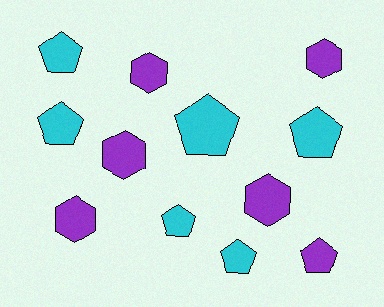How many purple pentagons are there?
There is 1 purple pentagon.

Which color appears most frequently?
Purple, with 6 objects.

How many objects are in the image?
There are 12 objects.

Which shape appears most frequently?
Pentagon, with 7 objects.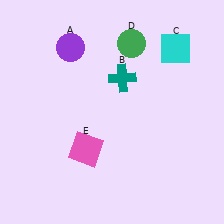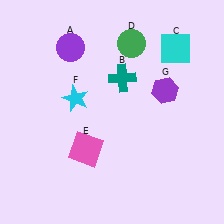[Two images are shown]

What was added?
A cyan star (F), a purple hexagon (G) were added in Image 2.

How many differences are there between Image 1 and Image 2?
There are 2 differences between the two images.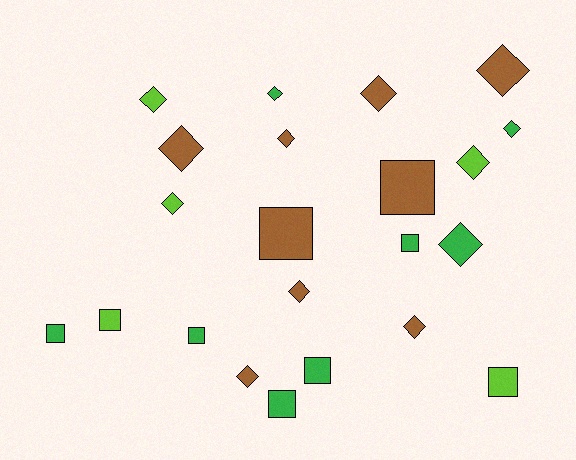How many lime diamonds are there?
There are 3 lime diamonds.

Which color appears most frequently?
Brown, with 9 objects.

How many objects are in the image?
There are 22 objects.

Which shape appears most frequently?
Diamond, with 13 objects.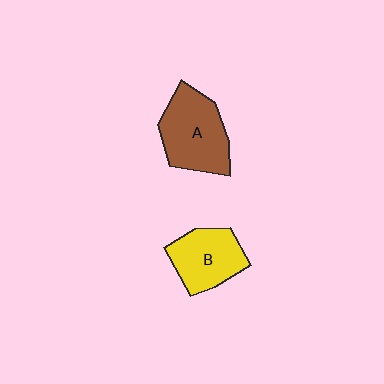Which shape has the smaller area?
Shape B (yellow).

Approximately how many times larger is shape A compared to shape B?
Approximately 1.2 times.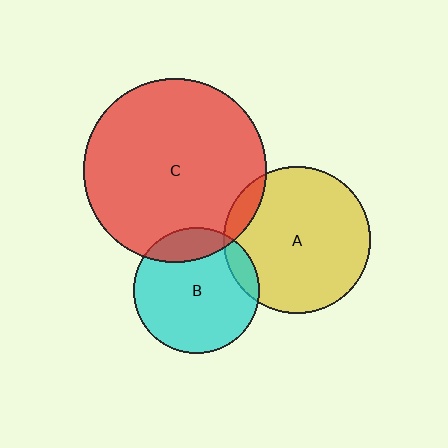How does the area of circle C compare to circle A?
Approximately 1.6 times.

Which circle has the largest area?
Circle C (red).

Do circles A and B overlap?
Yes.